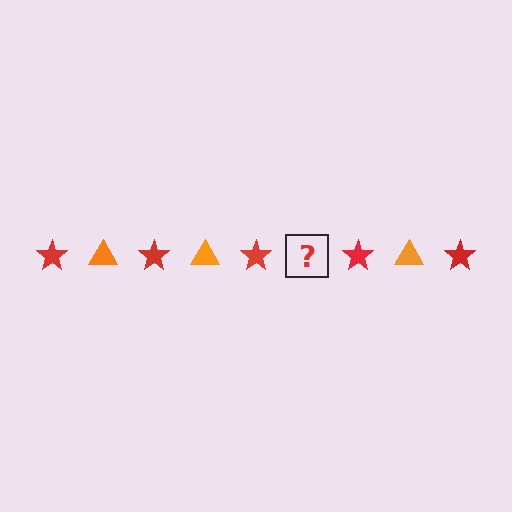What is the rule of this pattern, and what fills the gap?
The rule is that the pattern alternates between red star and orange triangle. The gap should be filled with an orange triangle.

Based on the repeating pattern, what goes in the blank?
The blank should be an orange triangle.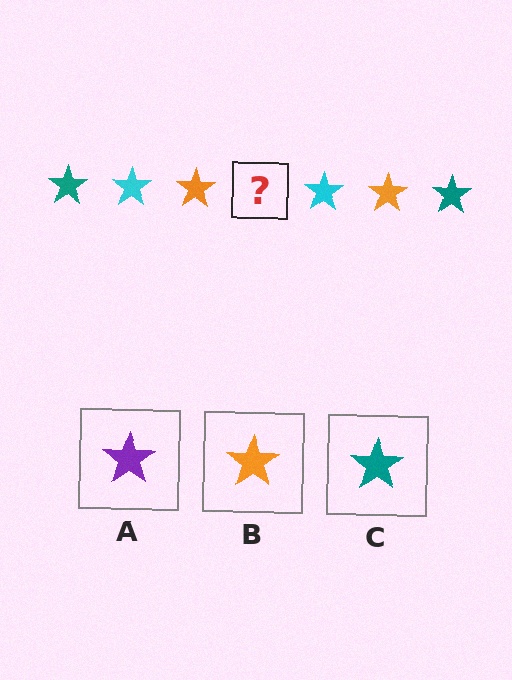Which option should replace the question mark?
Option C.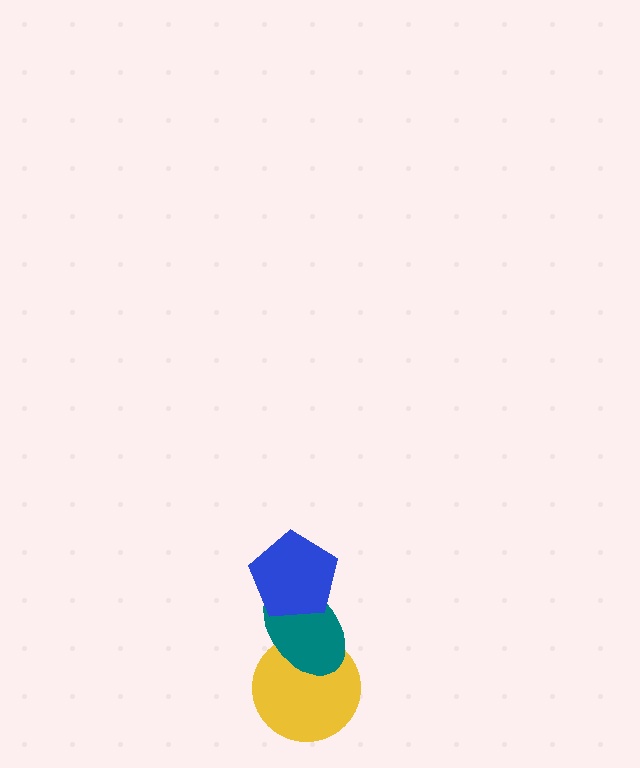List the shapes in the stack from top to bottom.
From top to bottom: the blue pentagon, the teal ellipse, the yellow circle.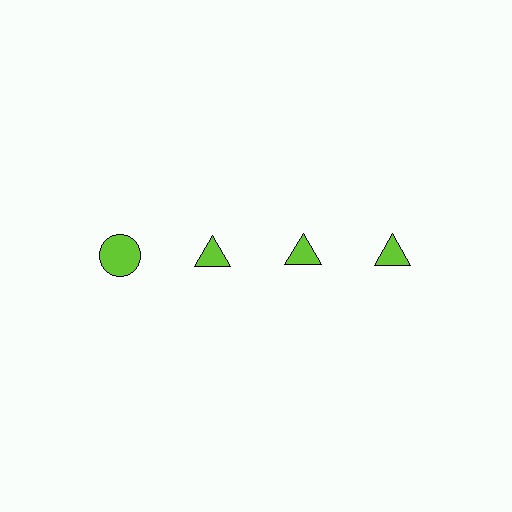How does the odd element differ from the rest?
It has a different shape: circle instead of triangle.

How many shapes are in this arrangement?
There are 4 shapes arranged in a grid pattern.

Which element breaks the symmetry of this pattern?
The lime circle in the top row, leftmost column breaks the symmetry. All other shapes are lime triangles.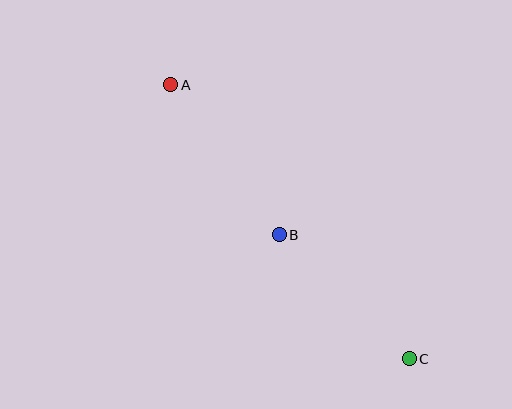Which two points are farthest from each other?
Points A and C are farthest from each other.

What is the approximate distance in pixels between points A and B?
The distance between A and B is approximately 186 pixels.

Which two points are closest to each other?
Points B and C are closest to each other.